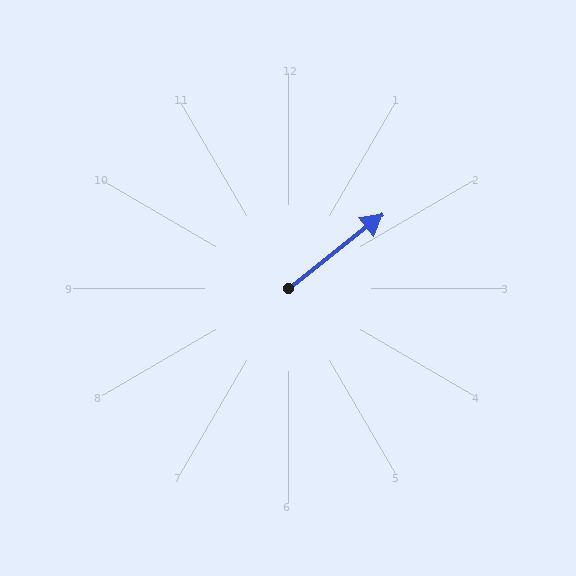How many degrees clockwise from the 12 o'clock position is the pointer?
Approximately 52 degrees.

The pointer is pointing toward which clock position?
Roughly 2 o'clock.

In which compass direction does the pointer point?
Northeast.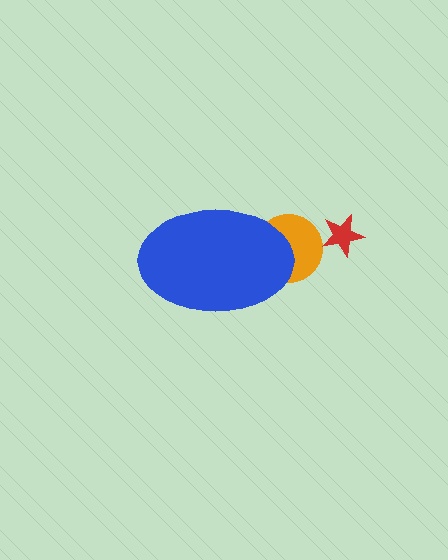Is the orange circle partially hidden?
Yes, the orange circle is partially hidden behind the blue ellipse.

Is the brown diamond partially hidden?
Yes, the brown diamond is partially hidden behind the blue ellipse.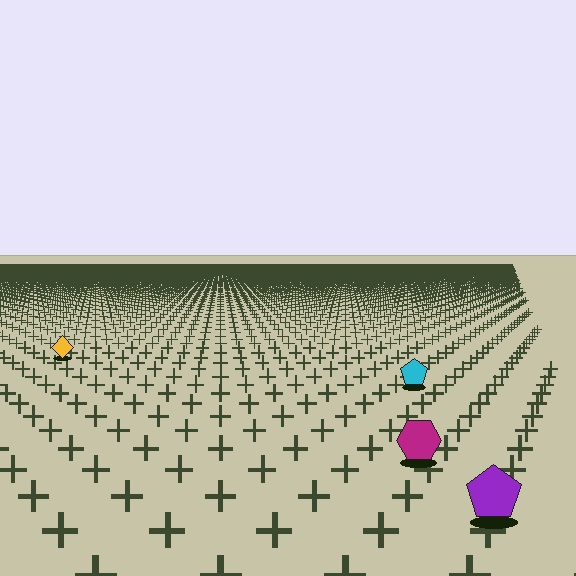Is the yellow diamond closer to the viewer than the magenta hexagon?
No. The magenta hexagon is closer — you can tell from the texture gradient: the ground texture is coarser near it.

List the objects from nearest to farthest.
From nearest to farthest: the purple pentagon, the magenta hexagon, the cyan pentagon, the yellow diamond.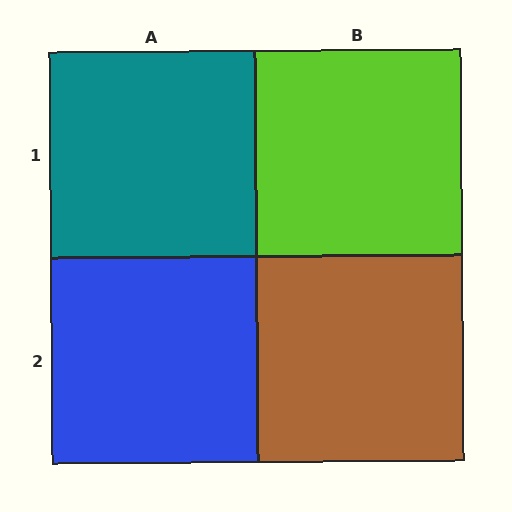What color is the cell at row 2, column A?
Blue.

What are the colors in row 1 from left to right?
Teal, lime.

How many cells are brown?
1 cell is brown.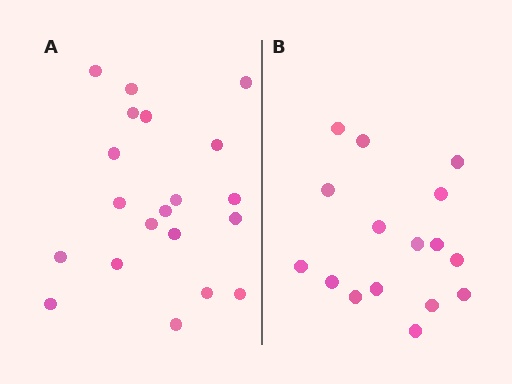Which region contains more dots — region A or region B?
Region A (the left region) has more dots.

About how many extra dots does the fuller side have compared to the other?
Region A has about 4 more dots than region B.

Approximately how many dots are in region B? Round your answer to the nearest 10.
About 20 dots. (The exact count is 16, which rounds to 20.)